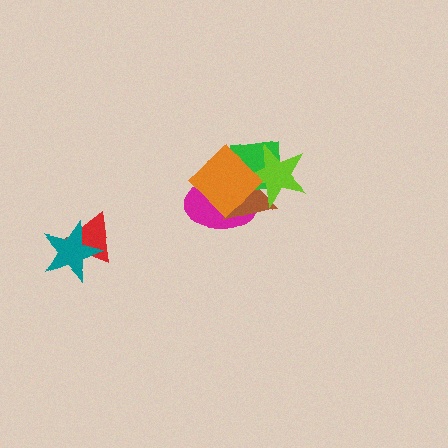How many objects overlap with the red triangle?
1 object overlaps with the red triangle.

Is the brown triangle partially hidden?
Yes, it is partially covered by another shape.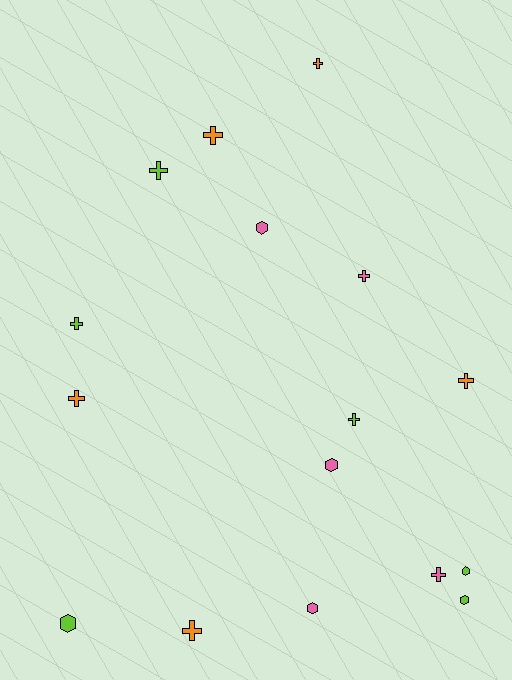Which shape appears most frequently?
Cross, with 10 objects.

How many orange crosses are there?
There are 5 orange crosses.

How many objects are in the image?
There are 16 objects.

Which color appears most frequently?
Lime, with 6 objects.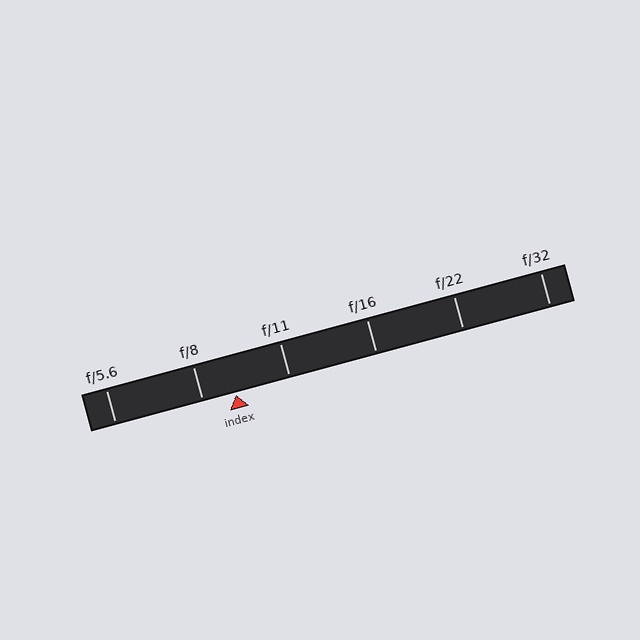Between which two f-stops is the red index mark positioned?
The index mark is between f/8 and f/11.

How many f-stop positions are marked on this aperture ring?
There are 6 f-stop positions marked.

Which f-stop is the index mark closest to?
The index mark is closest to f/8.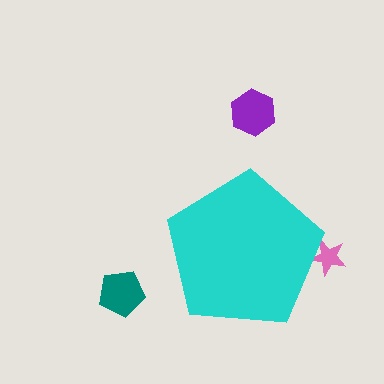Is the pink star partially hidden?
Yes, the pink star is partially hidden behind the cyan pentagon.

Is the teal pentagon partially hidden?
No, the teal pentagon is fully visible.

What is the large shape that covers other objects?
A cyan pentagon.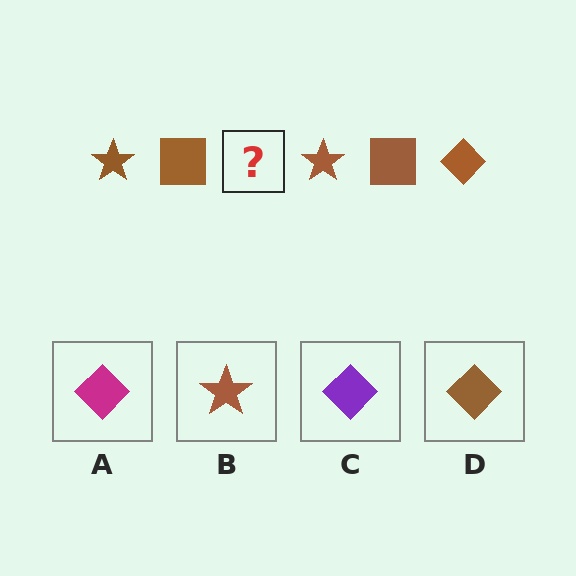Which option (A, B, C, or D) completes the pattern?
D.